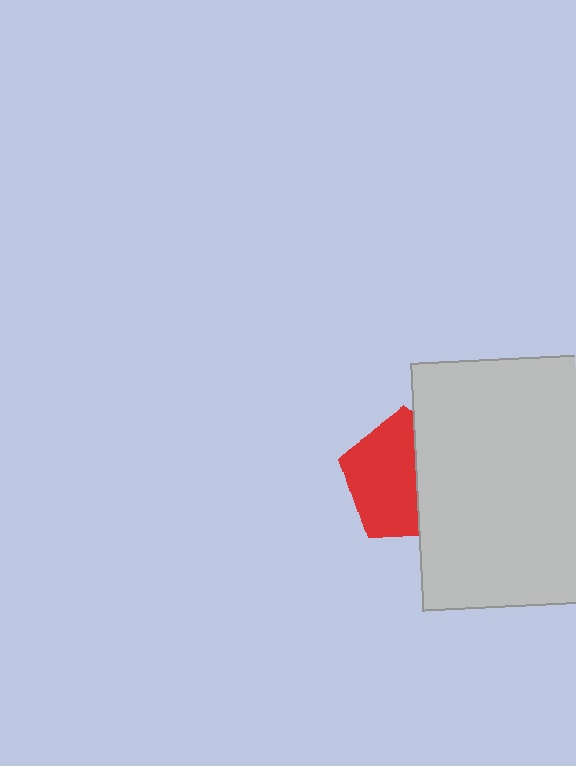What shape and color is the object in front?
The object in front is a light gray rectangle.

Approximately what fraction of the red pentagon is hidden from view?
Roughly 41% of the red pentagon is hidden behind the light gray rectangle.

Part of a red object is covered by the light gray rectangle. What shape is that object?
It is a pentagon.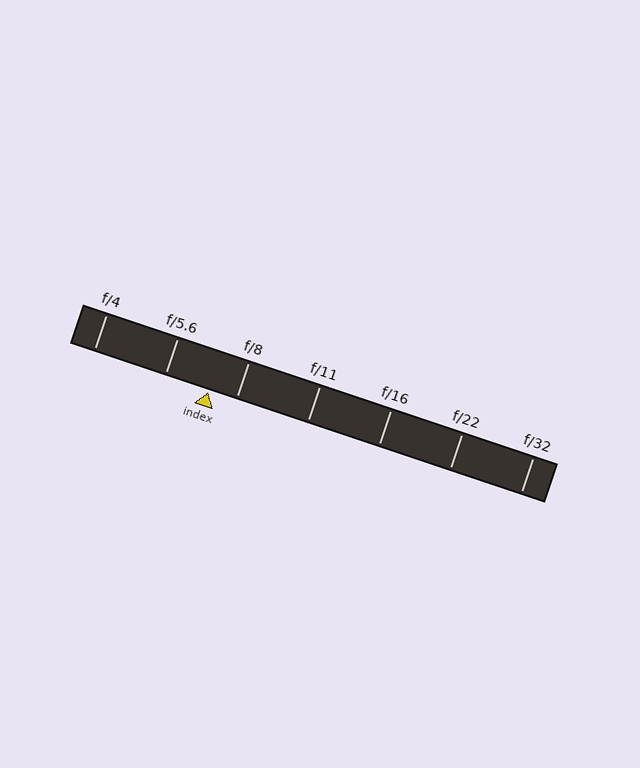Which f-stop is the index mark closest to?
The index mark is closest to f/8.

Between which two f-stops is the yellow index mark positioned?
The index mark is between f/5.6 and f/8.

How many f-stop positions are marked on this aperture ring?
There are 7 f-stop positions marked.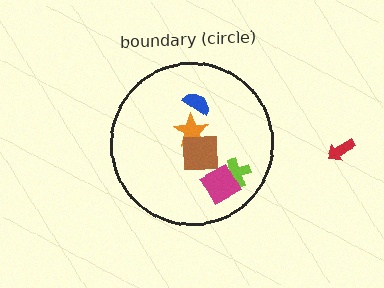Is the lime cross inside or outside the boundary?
Inside.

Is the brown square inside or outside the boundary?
Inside.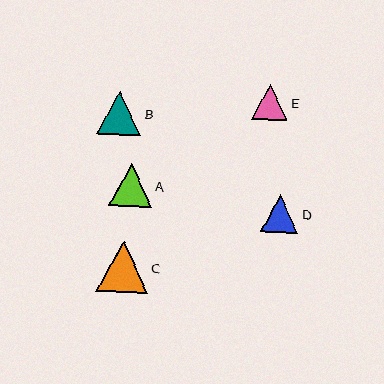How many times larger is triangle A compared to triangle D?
Triangle A is approximately 1.1 times the size of triangle D.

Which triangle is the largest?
Triangle C is the largest with a size of approximately 52 pixels.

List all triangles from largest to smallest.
From largest to smallest: C, B, A, D, E.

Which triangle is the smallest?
Triangle E is the smallest with a size of approximately 36 pixels.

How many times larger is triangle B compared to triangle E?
Triangle B is approximately 1.2 times the size of triangle E.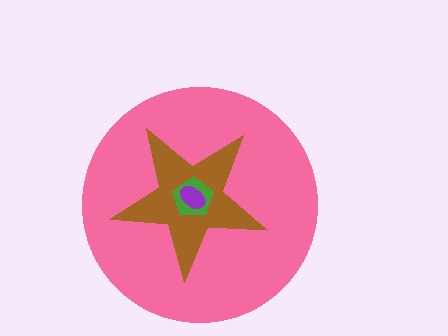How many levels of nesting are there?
4.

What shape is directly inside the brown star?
The green pentagon.